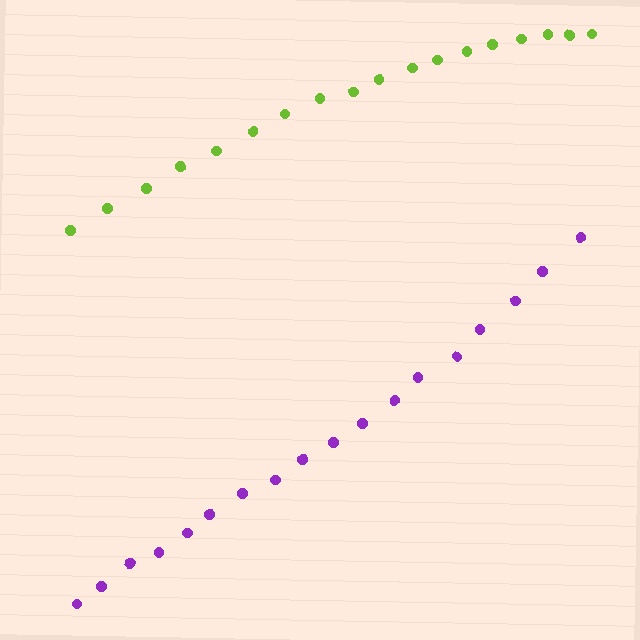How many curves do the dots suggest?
There are 2 distinct paths.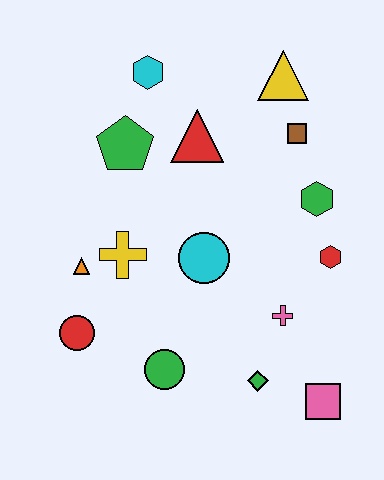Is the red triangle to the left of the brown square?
Yes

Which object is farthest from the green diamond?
The cyan hexagon is farthest from the green diamond.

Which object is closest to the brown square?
The yellow triangle is closest to the brown square.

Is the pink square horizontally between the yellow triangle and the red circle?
No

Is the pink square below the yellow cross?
Yes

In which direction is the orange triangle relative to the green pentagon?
The orange triangle is below the green pentagon.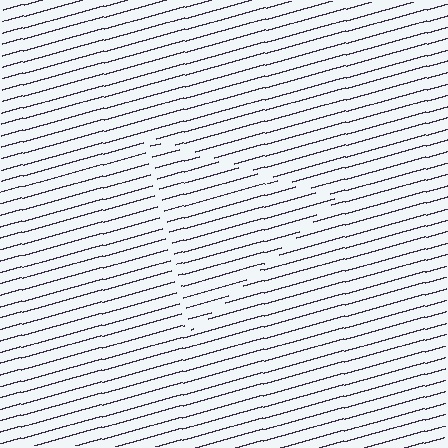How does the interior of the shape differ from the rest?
The interior of the shape contains the same grating, shifted by half a period — the contour is defined by the phase discontinuity where line-ends from the inner and outer gratings abut.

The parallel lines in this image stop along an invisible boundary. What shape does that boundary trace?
An illusory triangle. The interior of the shape contains the same grating, shifted by half a period — the contour is defined by the phase discontinuity where line-ends from the inner and outer gratings abut.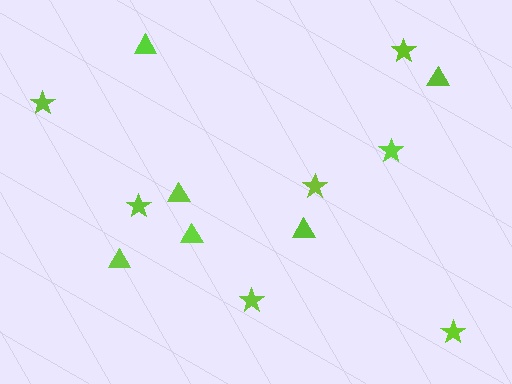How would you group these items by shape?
There are 2 groups: one group of stars (7) and one group of triangles (6).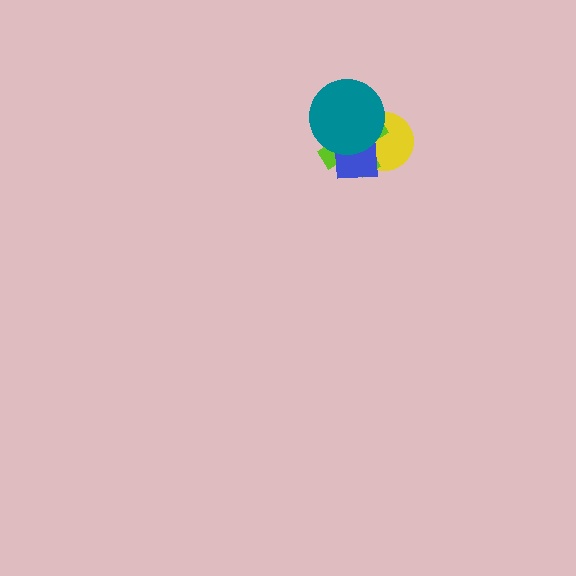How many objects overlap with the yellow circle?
3 objects overlap with the yellow circle.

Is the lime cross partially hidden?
Yes, it is partially covered by another shape.